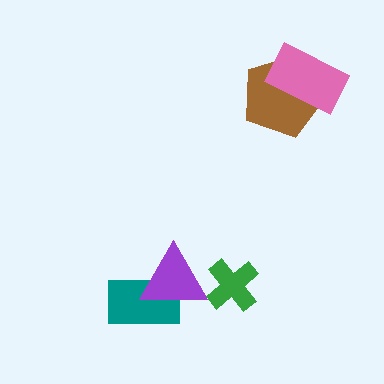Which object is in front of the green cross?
The purple triangle is in front of the green cross.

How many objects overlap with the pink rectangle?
1 object overlaps with the pink rectangle.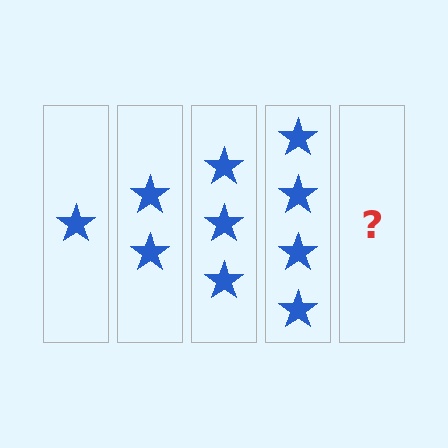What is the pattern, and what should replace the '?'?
The pattern is that each step adds one more star. The '?' should be 5 stars.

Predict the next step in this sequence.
The next step is 5 stars.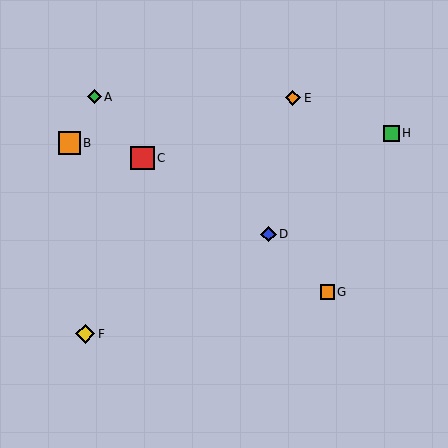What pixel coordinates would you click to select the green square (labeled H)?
Click at (391, 133) to select the green square H.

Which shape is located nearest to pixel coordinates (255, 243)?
The blue diamond (labeled D) at (268, 234) is nearest to that location.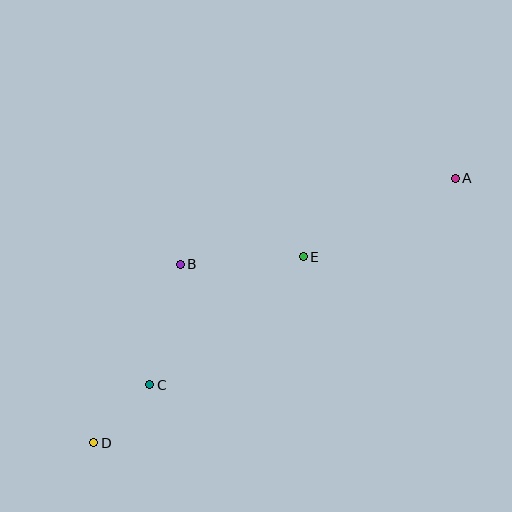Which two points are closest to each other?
Points C and D are closest to each other.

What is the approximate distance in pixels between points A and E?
The distance between A and E is approximately 171 pixels.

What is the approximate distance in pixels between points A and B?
The distance between A and B is approximately 288 pixels.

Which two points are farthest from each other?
Points A and D are farthest from each other.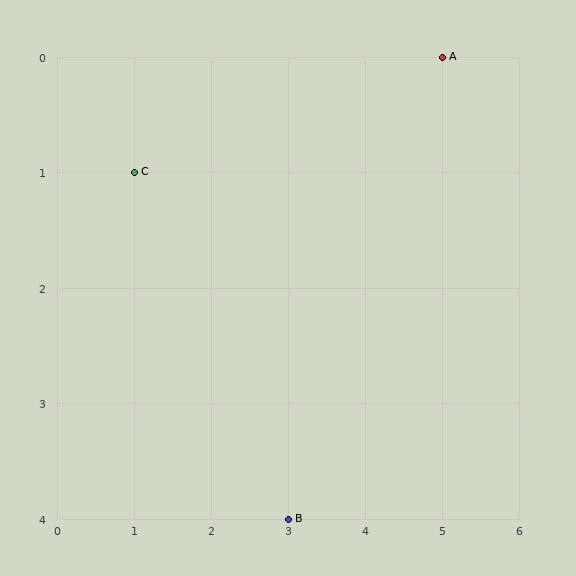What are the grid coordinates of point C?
Point C is at grid coordinates (1, 1).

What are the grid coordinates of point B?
Point B is at grid coordinates (3, 4).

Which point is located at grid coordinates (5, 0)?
Point A is at (5, 0).